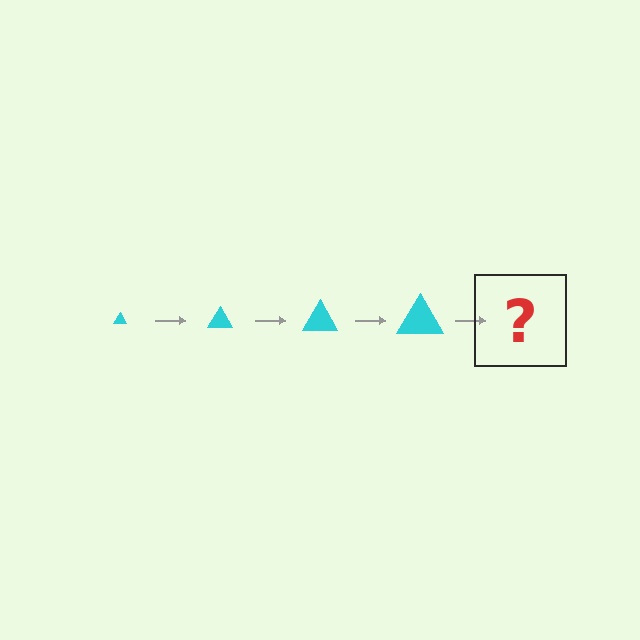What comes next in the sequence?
The next element should be a cyan triangle, larger than the previous one.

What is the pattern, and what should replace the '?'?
The pattern is that the triangle gets progressively larger each step. The '?' should be a cyan triangle, larger than the previous one.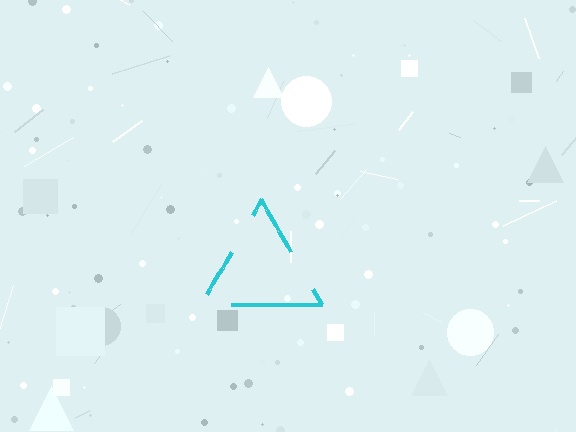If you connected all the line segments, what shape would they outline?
They would outline a triangle.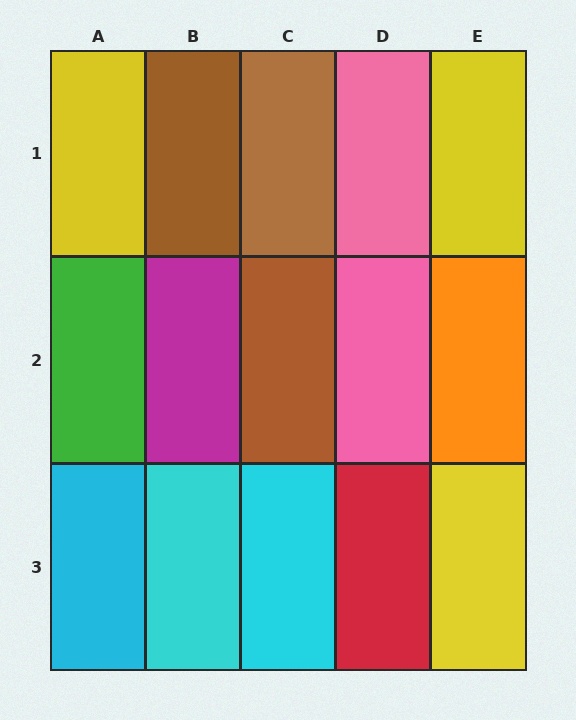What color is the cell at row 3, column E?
Yellow.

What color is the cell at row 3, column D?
Red.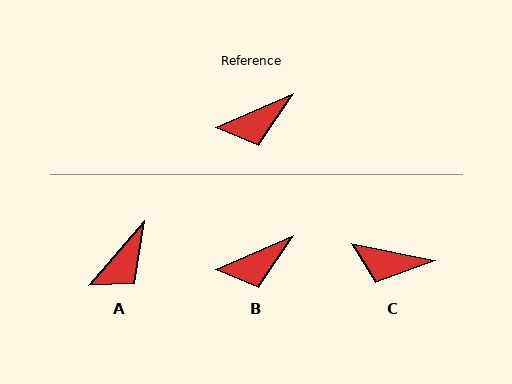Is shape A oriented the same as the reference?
No, it is off by about 25 degrees.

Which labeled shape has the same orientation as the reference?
B.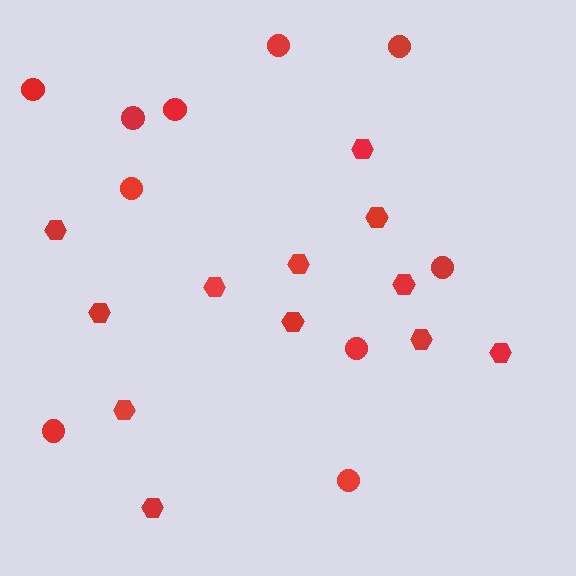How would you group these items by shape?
There are 2 groups: one group of circles (10) and one group of hexagons (12).